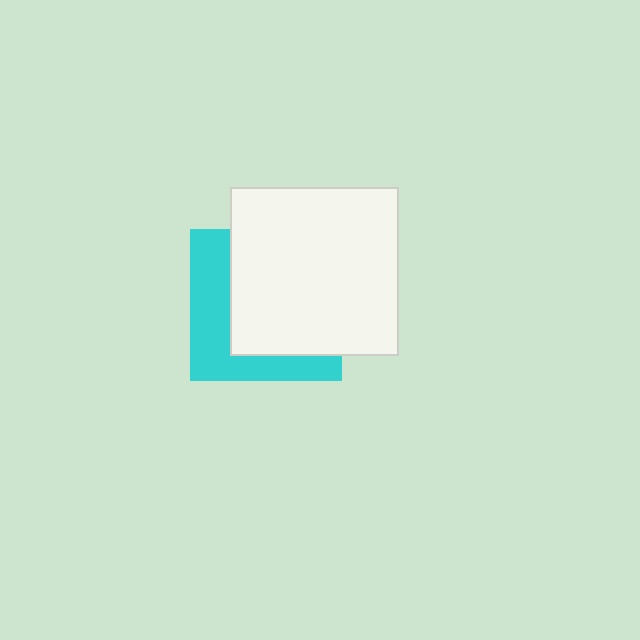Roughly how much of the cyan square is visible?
A small part of it is visible (roughly 39%).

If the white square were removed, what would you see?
You would see the complete cyan square.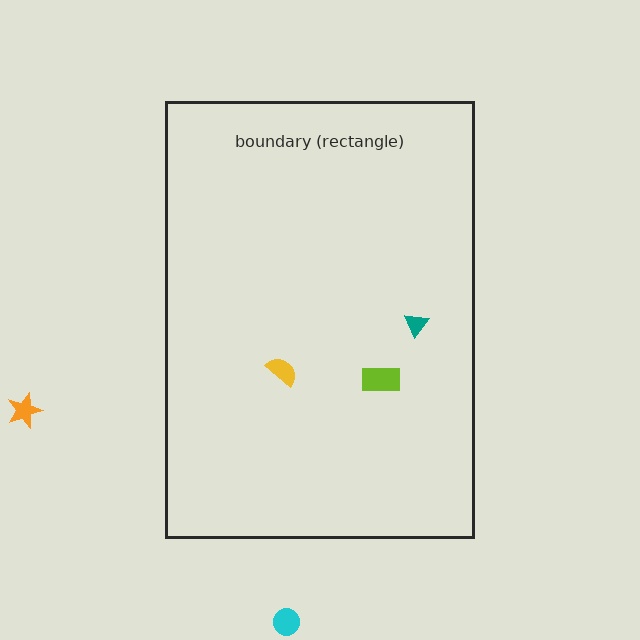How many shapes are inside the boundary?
3 inside, 2 outside.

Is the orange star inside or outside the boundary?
Outside.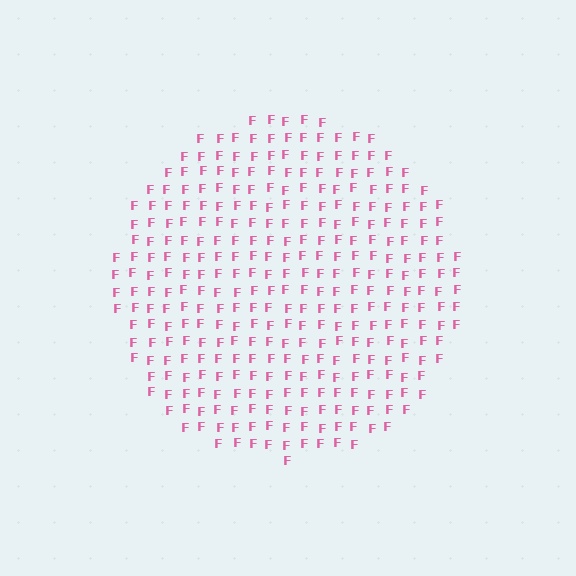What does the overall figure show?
The overall figure shows a circle.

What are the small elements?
The small elements are letter F's.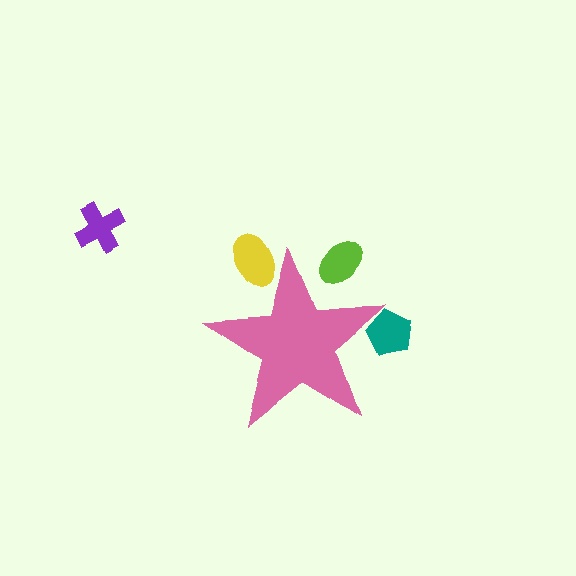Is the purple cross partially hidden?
No, the purple cross is fully visible.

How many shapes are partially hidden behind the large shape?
3 shapes are partially hidden.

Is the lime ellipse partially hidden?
Yes, the lime ellipse is partially hidden behind the pink star.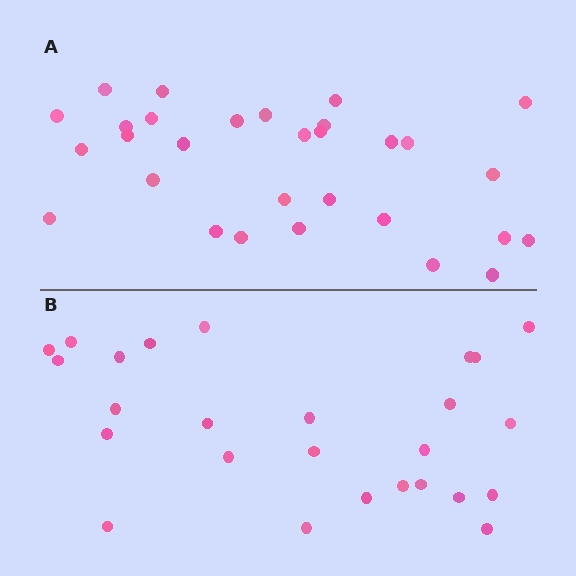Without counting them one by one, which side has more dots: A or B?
Region A (the top region) has more dots.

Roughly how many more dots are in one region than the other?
Region A has about 4 more dots than region B.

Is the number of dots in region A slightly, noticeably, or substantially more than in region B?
Region A has only slightly more — the two regions are fairly close. The ratio is roughly 1.2 to 1.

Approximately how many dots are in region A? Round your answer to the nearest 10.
About 30 dots.